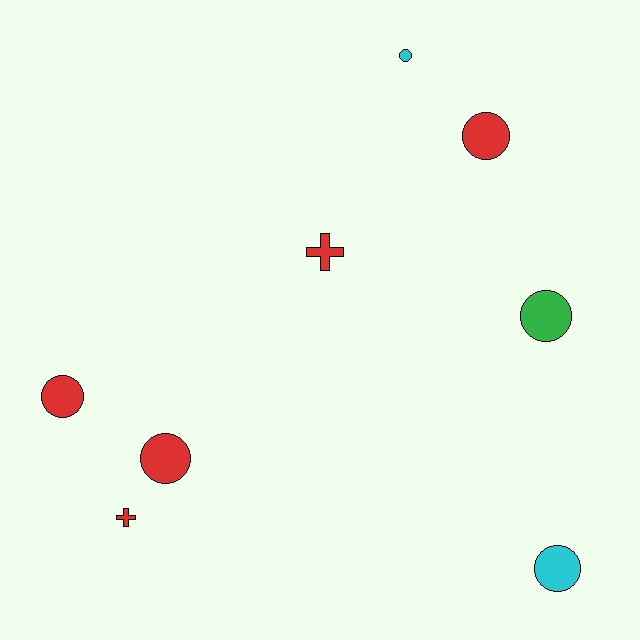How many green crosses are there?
There are no green crosses.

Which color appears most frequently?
Red, with 5 objects.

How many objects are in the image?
There are 8 objects.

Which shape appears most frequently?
Circle, with 6 objects.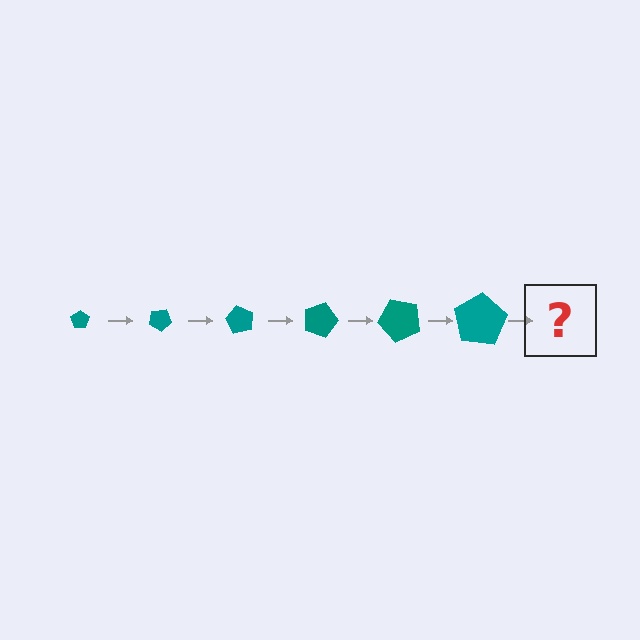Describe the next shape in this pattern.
It should be a pentagon, larger than the previous one and rotated 180 degrees from the start.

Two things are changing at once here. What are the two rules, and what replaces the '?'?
The two rules are that the pentagon grows larger each step and it rotates 30 degrees each step. The '?' should be a pentagon, larger than the previous one and rotated 180 degrees from the start.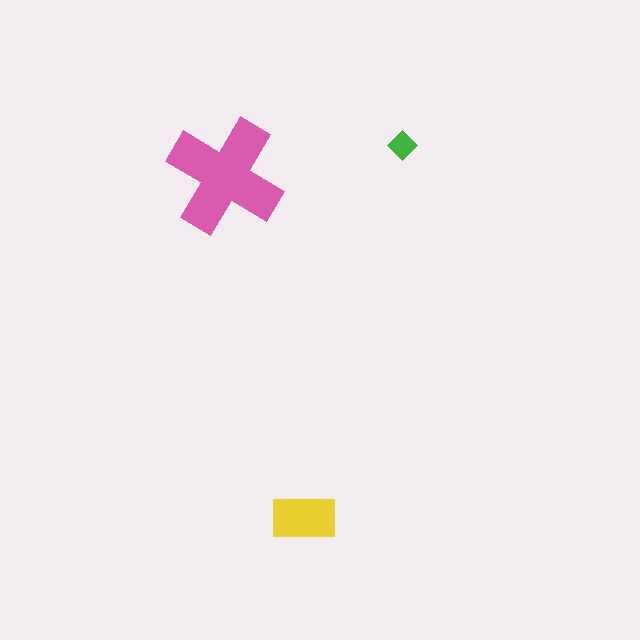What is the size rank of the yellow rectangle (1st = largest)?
2nd.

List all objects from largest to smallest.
The pink cross, the yellow rectangle, the green diamond.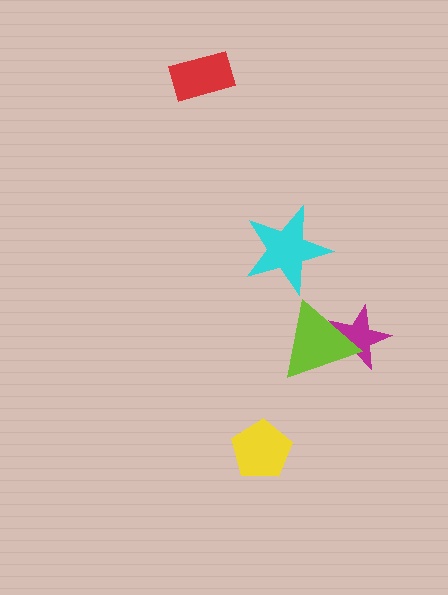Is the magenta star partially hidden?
Yes, it is partially covered by another shape.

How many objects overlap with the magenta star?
1 object overlaps with the magenta star.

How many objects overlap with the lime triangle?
1 object overlaps with the lime triangle.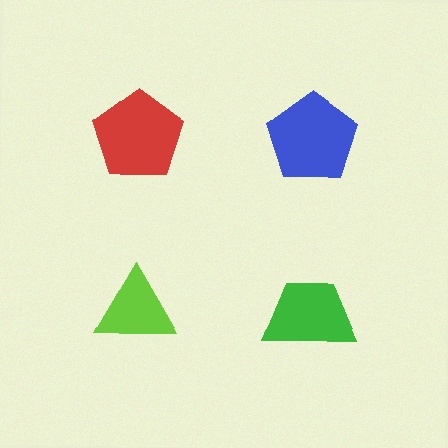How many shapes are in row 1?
2 shapes.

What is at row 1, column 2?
A blue pentagon.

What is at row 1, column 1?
A red pentagon.